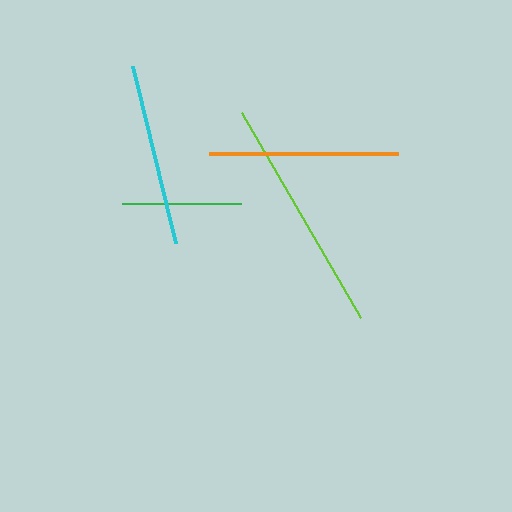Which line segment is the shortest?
The green line is the shortest at approximately 120 pixels.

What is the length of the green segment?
The green segment is approximately 120 pixels long.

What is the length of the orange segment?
The orange segment is approximately 189 pixels long.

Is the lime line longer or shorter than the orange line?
The lime line is longer than the orange line.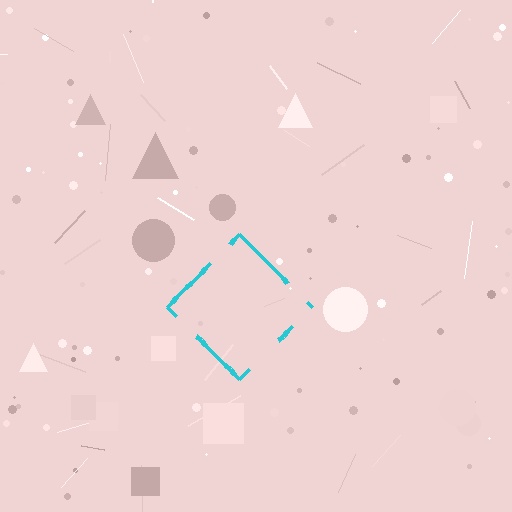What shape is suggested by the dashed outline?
The dashed outline suggests a diamond.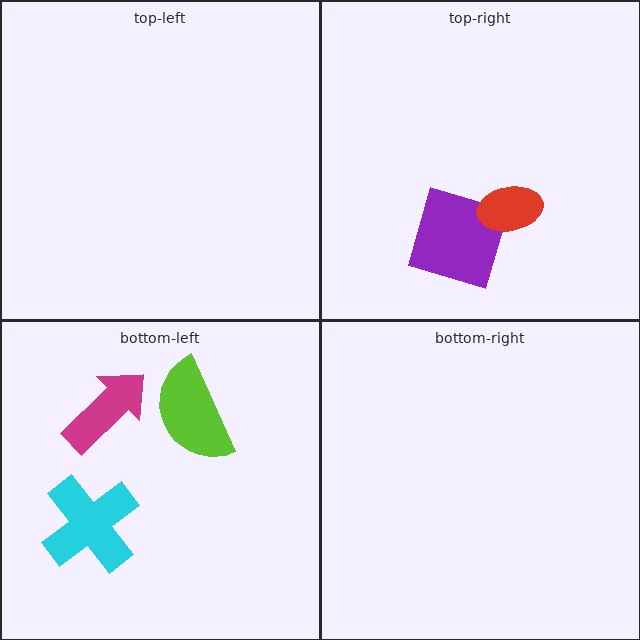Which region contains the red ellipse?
The top-right region.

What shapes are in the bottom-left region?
The lime semicircle, the magenta arrow, the cyan cross.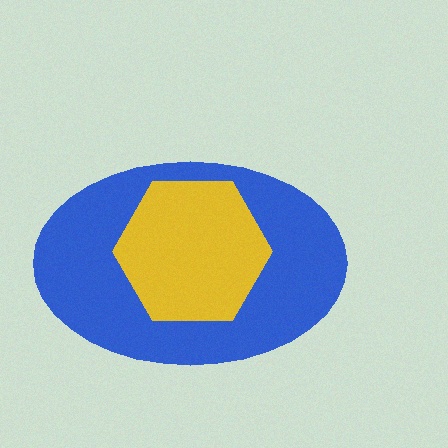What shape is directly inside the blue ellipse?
The yellow hexagon.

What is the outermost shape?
The blue ellipse.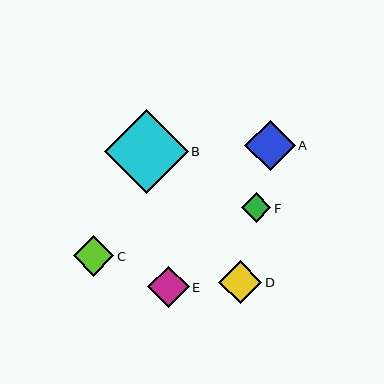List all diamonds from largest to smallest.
From largest to smallest: B, A, D, E, C, F.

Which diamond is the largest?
Diamond B is the largest with a size of approximately 84 pixels.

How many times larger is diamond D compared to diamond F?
Diamond D is approximately 1.4 times the size of diamond F.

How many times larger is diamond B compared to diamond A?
Diamond B is approximately 1.7 times the size of diamond A.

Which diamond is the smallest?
Diamond F is the smallest with a size of approximately 30 pixels.